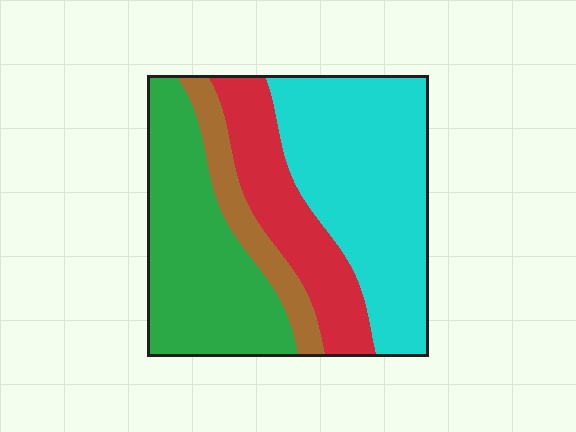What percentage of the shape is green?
Green covers 31% of the shape.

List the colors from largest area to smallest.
From largest to smallest: cyan, green, red, brown.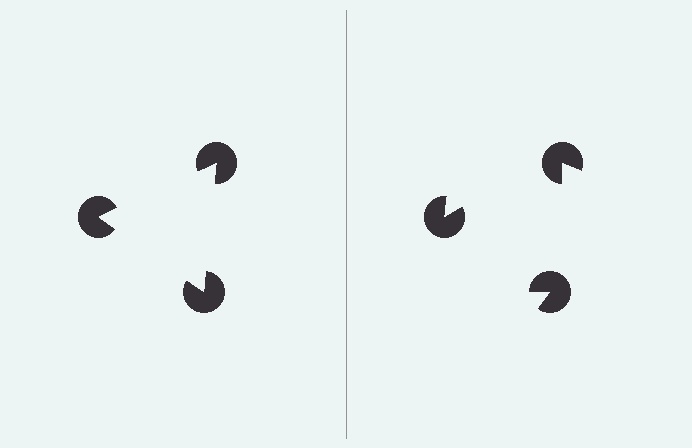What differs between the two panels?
The pac-man discs are positioned identically on both sides; only the wedge orientations differ. On the left they align to a triangle; on the right they are misaligned.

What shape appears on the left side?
An illusory triangle.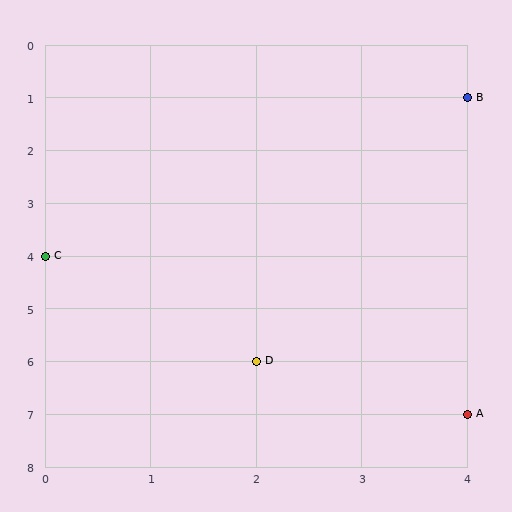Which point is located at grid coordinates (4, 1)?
Point B is at (4, 1).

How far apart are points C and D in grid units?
Points C and D are 2 columns and 2 rows apart (about 2.8 grid units diagonally).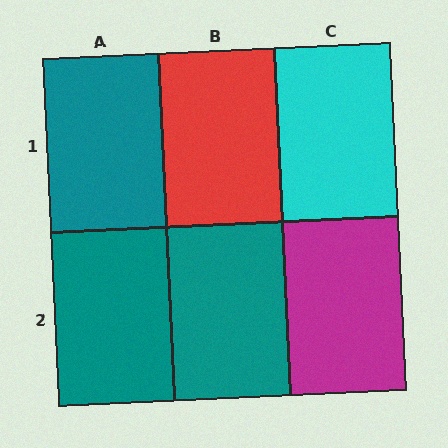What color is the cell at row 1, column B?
Red.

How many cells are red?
1 cell is red.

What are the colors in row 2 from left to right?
Teal, teal, magenta.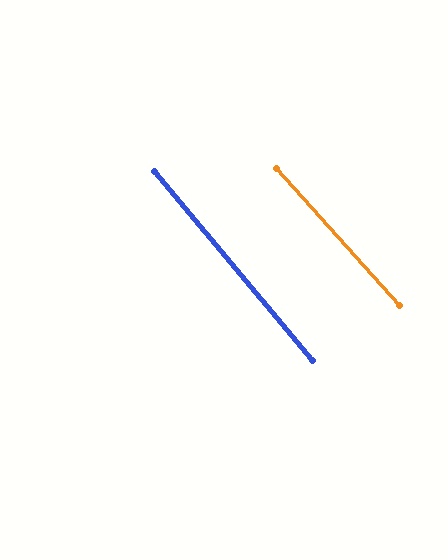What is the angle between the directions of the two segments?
Approximately 2 degrees.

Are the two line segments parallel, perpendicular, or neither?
Parallel — their directions differ by only 2.0°.